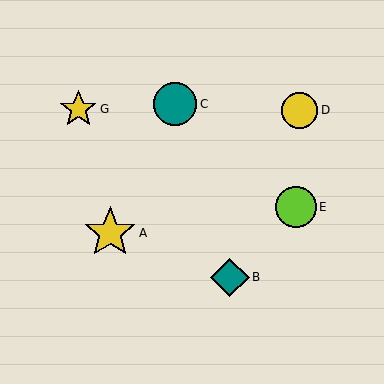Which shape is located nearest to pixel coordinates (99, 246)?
The yellow star (labeled A) at (110, 233) is nearest to that location.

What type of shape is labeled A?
Shape A is a yellow star.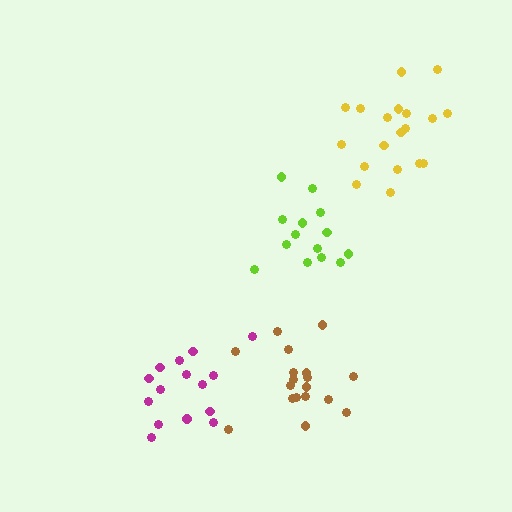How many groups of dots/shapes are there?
There are 4 groups.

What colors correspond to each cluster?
The clusters are colored: brown, magenta, yellow, lime.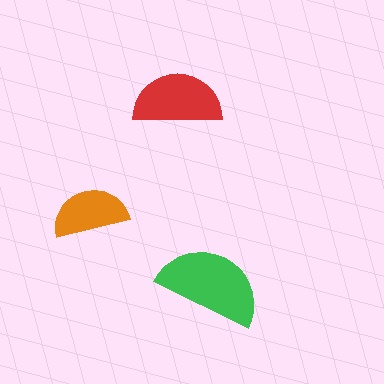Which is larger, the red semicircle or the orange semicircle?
The red one.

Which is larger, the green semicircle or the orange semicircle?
The green one.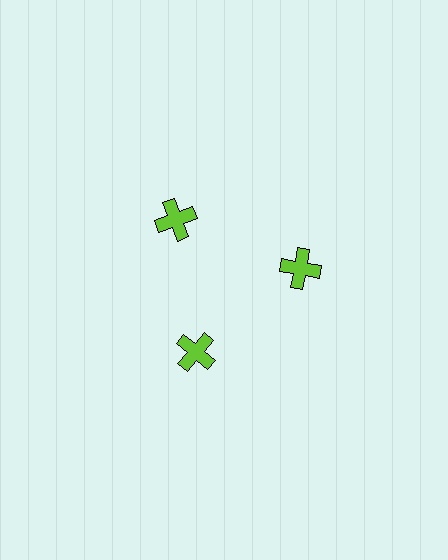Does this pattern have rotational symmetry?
Yes, this pattern has 3-fold rotational symmetry. It looks the same after rotating 120 degrees around the center.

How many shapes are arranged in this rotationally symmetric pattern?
There are 3 shapes, arranged in 3 groups of 1.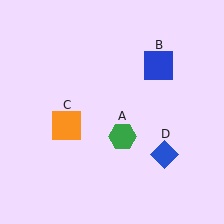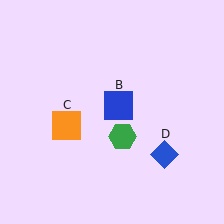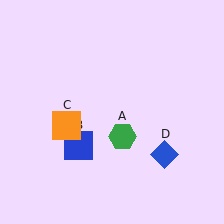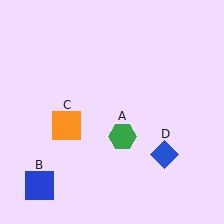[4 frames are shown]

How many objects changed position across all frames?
1 object changed position: blue square (object B).